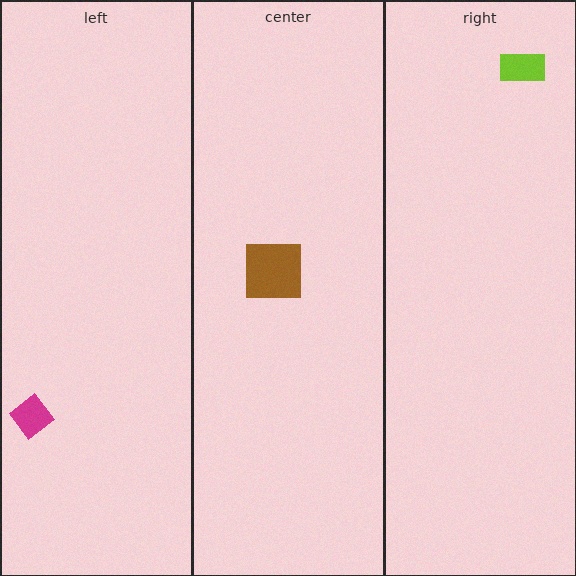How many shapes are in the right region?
1.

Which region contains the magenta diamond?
The left region.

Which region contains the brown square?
The center region.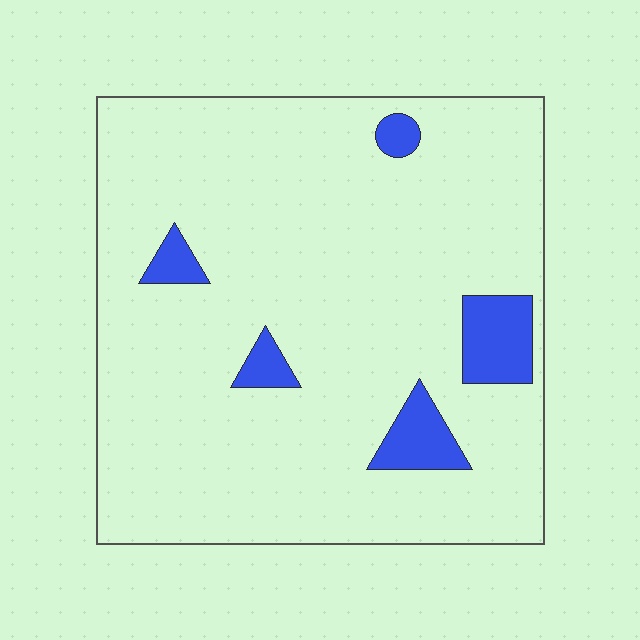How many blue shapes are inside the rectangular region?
5.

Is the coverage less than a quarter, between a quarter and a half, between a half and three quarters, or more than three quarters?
Less than a quarter.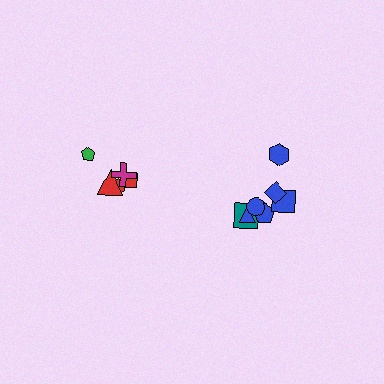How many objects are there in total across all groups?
There are 12 objects.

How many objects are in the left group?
There are 5 objects.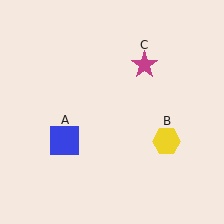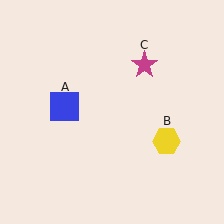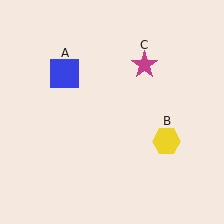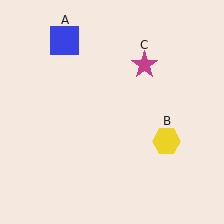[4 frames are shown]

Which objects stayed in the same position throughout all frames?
Yellow hexagon (object B) and magenta star (object C) remained stationary.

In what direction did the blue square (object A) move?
The blue square (object A) moved up.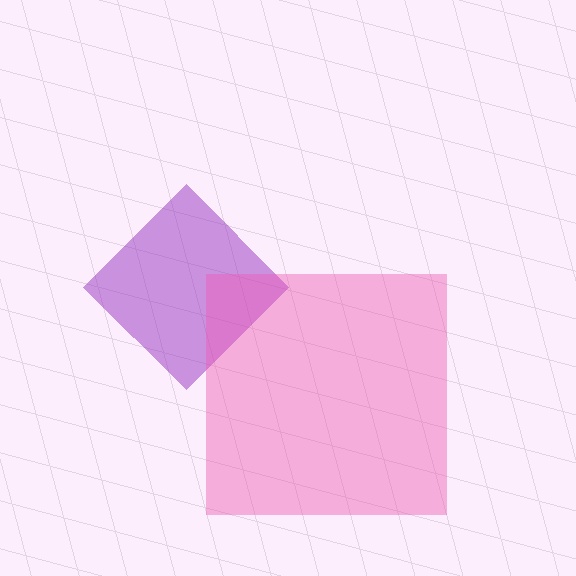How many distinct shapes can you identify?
There are 2 distinct shapes: a purple diamond, a pink square.